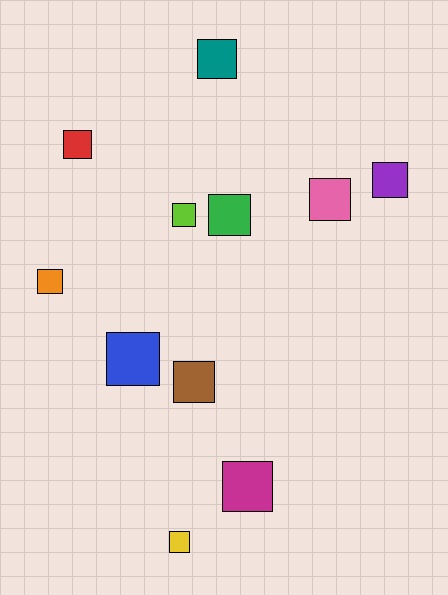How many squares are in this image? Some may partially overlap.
There are 11 squares.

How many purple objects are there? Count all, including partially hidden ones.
There is 1 purple object.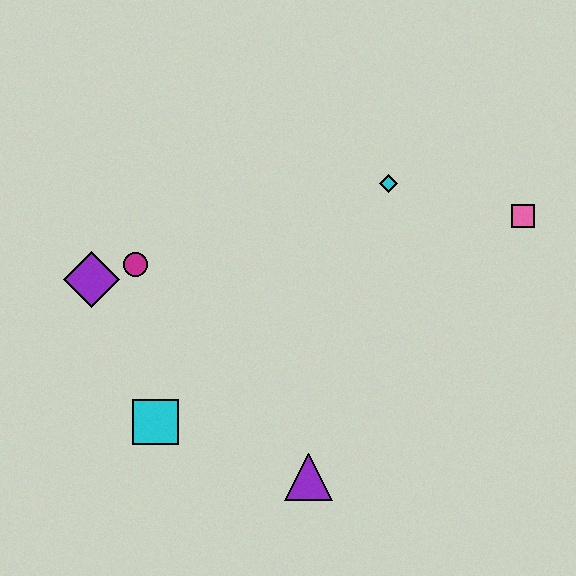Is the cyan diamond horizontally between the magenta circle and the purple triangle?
No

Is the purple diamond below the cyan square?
No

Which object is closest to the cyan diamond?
The pink square is closest to the cyan diamond.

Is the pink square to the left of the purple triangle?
No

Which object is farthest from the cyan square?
The pink square is farthest from the cyan square.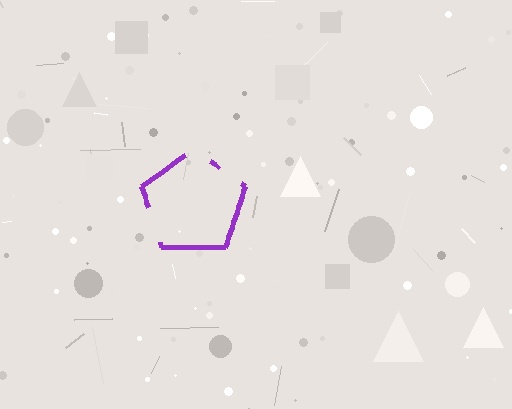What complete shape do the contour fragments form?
The contour fragments form a pentagon.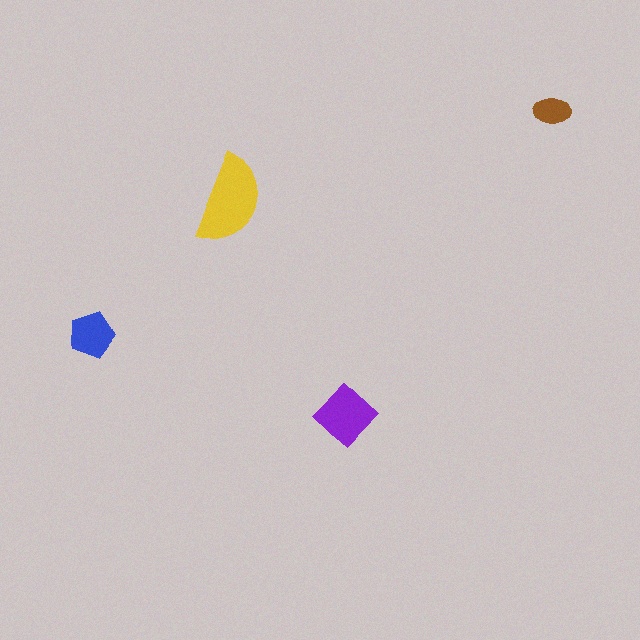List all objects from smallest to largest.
The brown ellipse, the blue pentagon, the purple diamond, the yellow semicircle.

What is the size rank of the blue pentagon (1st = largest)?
3rd.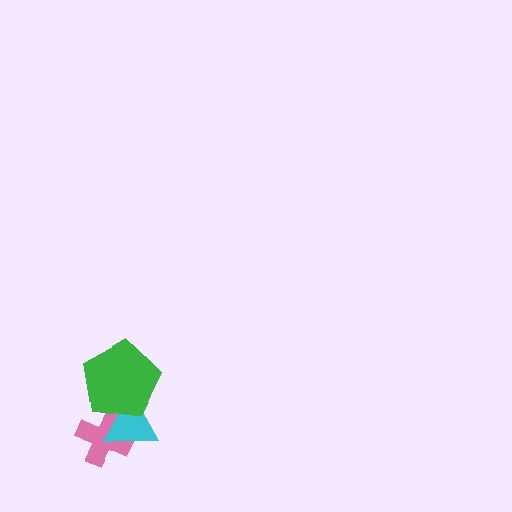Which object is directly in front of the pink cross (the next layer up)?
The cyan triangle is directly in front of the pink cross.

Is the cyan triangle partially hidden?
Yes, it is partially covered by another shape.